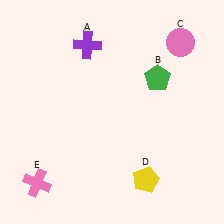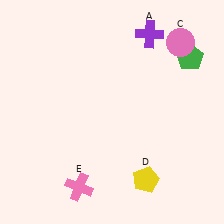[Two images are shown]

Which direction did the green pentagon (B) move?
The green pentagon (B) moved right.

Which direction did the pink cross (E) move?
The pink cross (E) moved right.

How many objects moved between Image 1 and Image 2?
3 objects moved between the two images.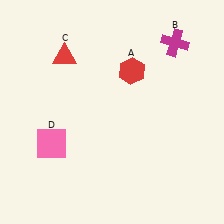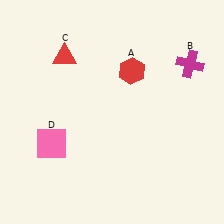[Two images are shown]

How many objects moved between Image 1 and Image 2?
1 object moved between the two images.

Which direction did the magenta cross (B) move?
The magenta cross (B) moved down.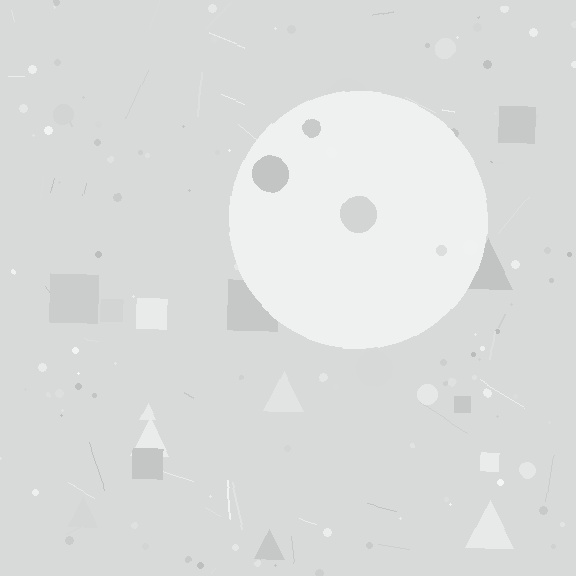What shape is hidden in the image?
A circle is hidden in the image.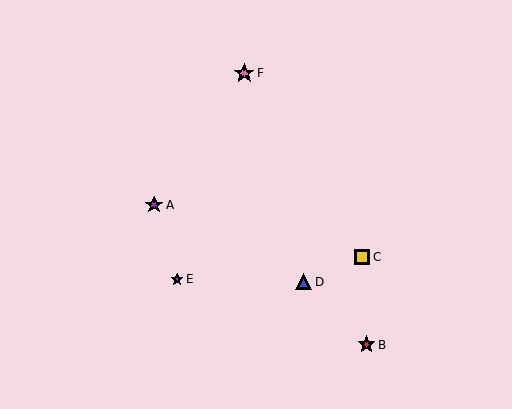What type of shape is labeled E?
Shape E is a purple star.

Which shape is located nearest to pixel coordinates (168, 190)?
The purple star (labeled A) at (154, 205) is nearest to that location.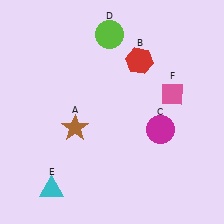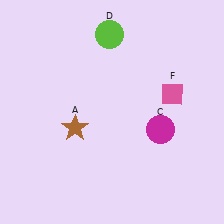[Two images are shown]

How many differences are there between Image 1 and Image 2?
There are 2 differences between the two images.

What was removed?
The red hexagon (B), the cyan triangle (E) were removed in Image 2.